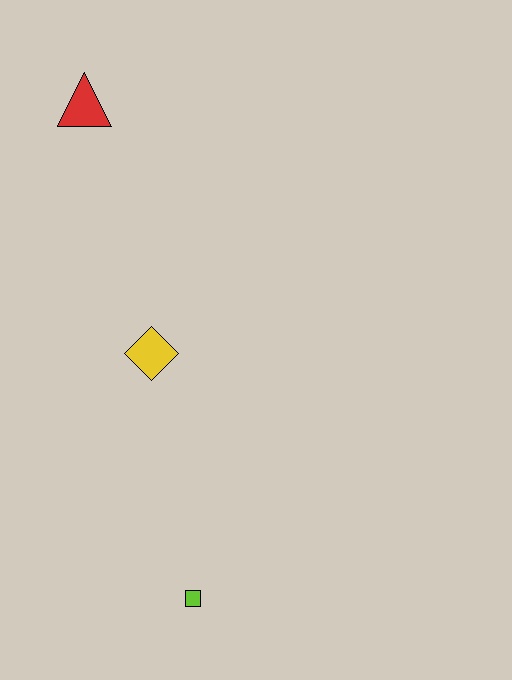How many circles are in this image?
There are no circles.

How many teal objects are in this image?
There are no teal objects.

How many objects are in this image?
There are 3 objects.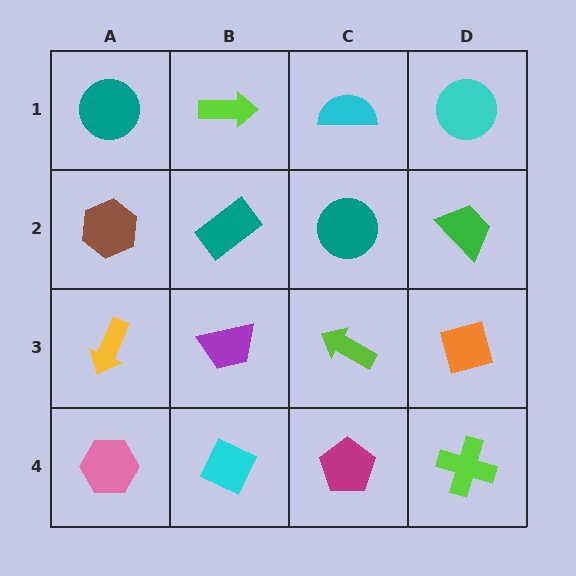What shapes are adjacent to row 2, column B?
A lime arrow (row 1, column B), a purple trapezoid (row 3, column B), a brown hexagon (row 2, column A), a teal circle (row 2, column C).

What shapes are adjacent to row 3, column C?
A teal circle (row 2, column C), a magenta pentagon (row 4, column C), a purple trapezoid (row 3, column B), an orange diamond (row 3, column D).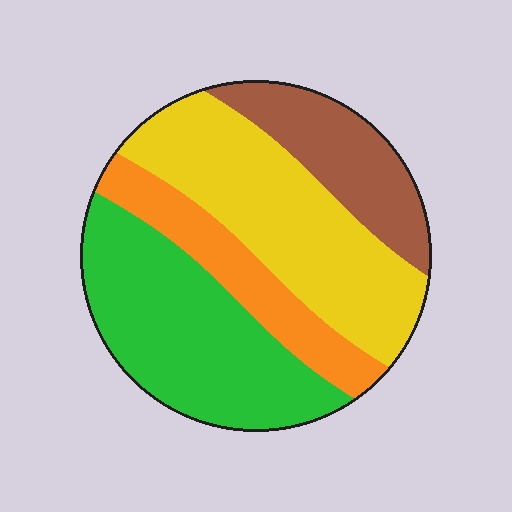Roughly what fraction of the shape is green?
Green covers around 35% of the shape.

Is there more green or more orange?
Green.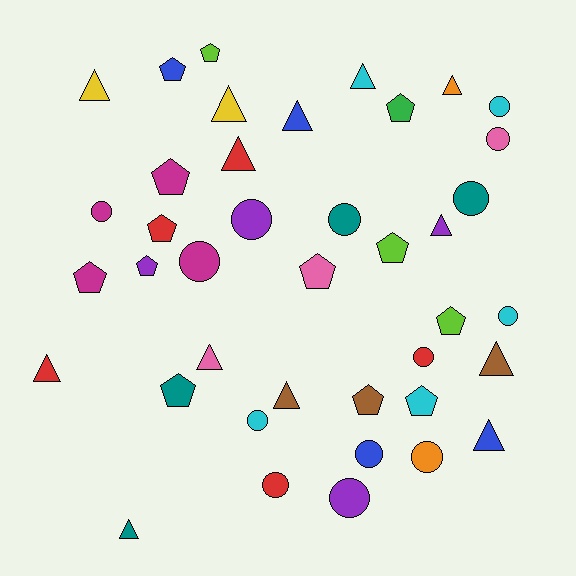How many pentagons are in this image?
There are 13 pentagons.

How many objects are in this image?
There are 40 objects.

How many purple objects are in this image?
There are 4 purple objects.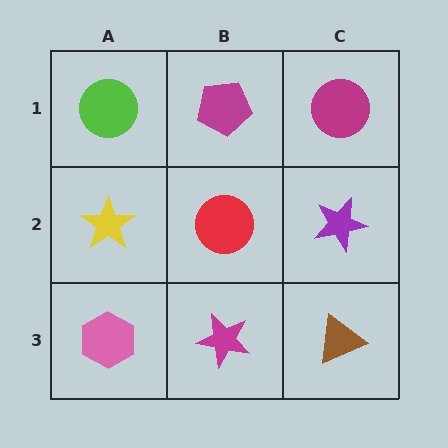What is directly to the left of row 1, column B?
A lime circle.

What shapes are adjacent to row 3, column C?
A purple star (row 2, column C), a magenta star (row 3, column B).